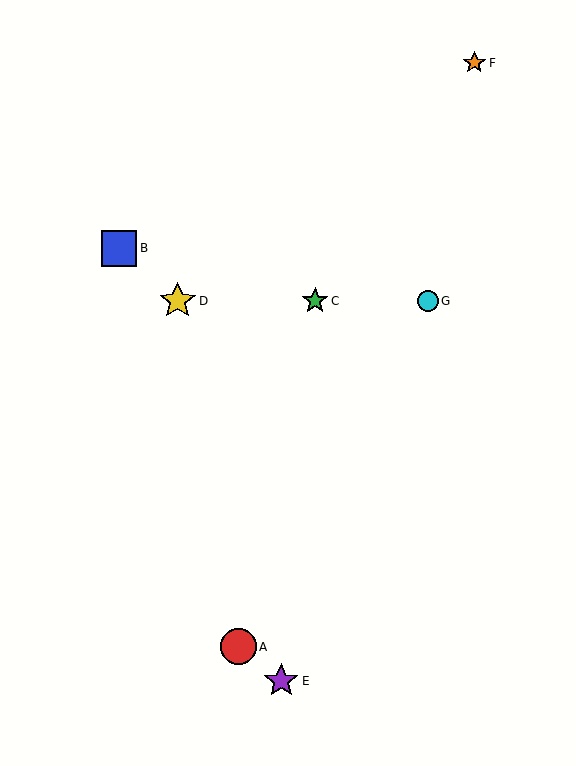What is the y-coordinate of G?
Object G is at y≈301.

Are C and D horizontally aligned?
Yes, both are at y≈301.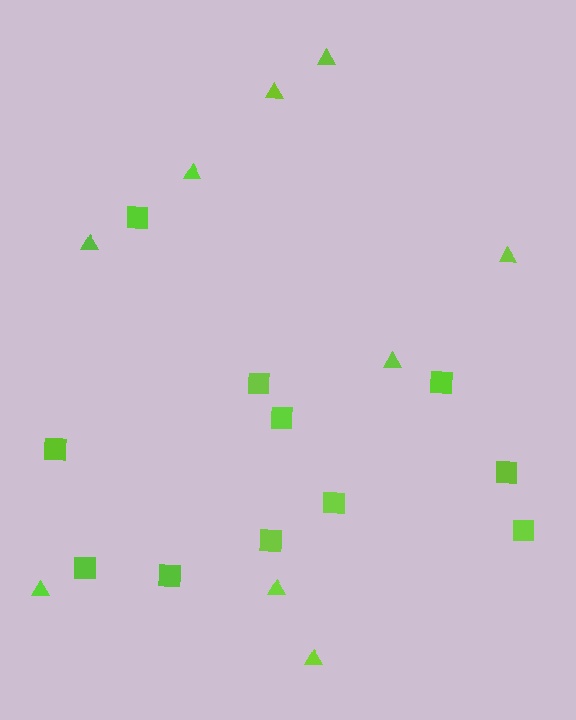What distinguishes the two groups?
There are 2 groups: one group of triangles (9) and one group of squares (11).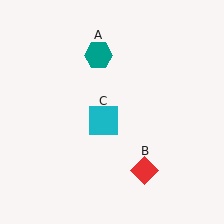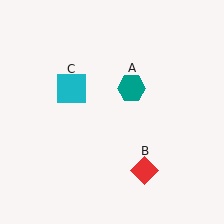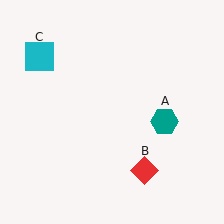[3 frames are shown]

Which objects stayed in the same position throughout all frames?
Red diamond (object B) remained stationary.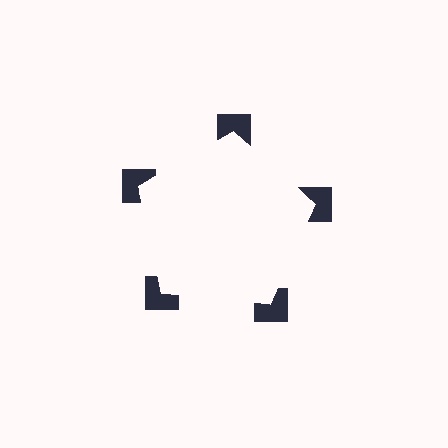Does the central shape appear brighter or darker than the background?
It typically appears slightly brighter than the background, even though no actual brightness change is drawn.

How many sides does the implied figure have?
5 sides.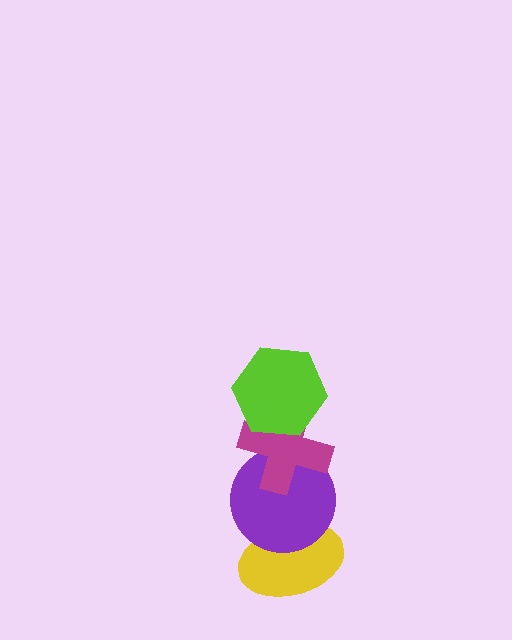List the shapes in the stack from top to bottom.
From top to bottom: the lime hexagon, the magenta cross, the purple circle, the yellow ellipse.